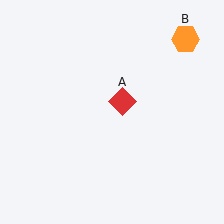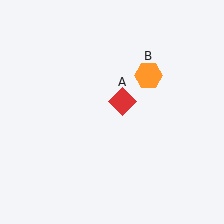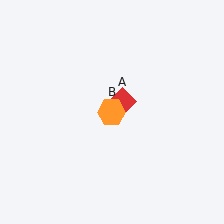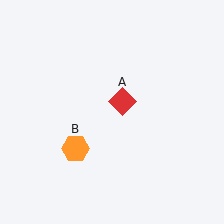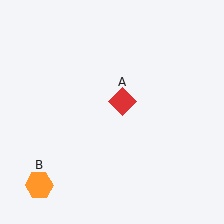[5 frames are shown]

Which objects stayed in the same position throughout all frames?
Red diamond (object A) remained stationary.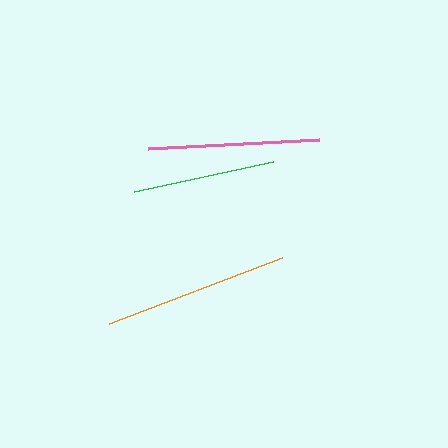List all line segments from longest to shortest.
From longest to shortest: orange, pink, green.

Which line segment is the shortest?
The green line is the shortest at approximately 143 pixels.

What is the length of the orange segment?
The orange segment is approximately 185 pixels long.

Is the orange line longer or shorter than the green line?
The orange line is longer than the green line.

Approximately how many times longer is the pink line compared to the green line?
The pink line is approximately 1.2 times the length of the green line.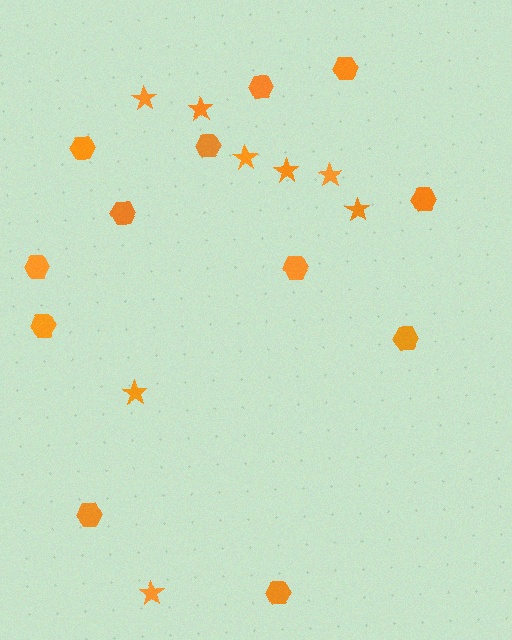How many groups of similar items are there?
There are 2 groups: one group of stars (8) and one group of hexagons (12).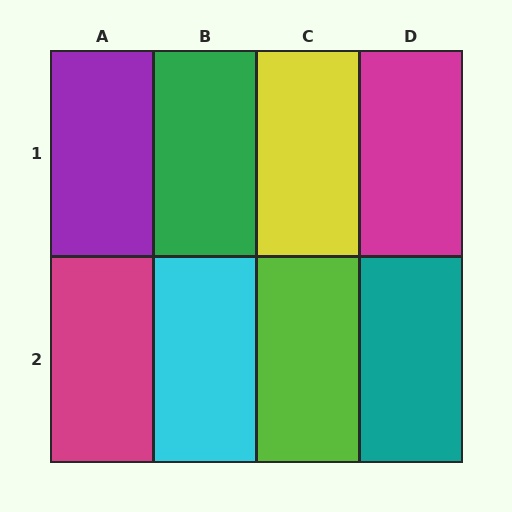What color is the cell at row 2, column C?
Lime.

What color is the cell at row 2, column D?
Teal.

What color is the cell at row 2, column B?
Cyan.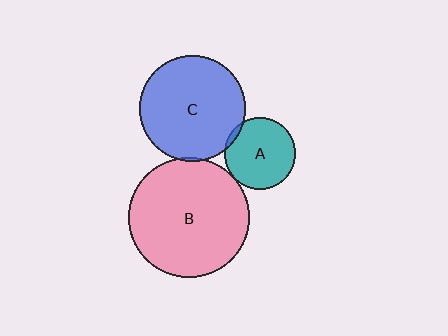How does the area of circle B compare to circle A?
Approximately 2.8 times.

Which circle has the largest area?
Circle B (pink).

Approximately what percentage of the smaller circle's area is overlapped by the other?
Approximately 5%.